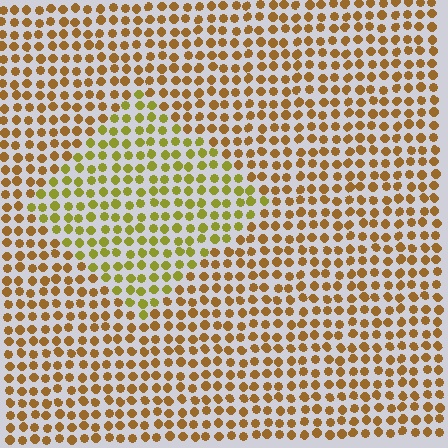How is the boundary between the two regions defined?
The boundary is defined purely by a slight shift in hue (about 34 degrees). Spacing, size, and orientation are identical on both sides.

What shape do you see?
I see a diamond.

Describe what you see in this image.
The image is filled with small brown elements in a uniform arrangement. A diamond-shaped region is visible where the elements are tinted to a slightly different hue, forming a subtle color boundary.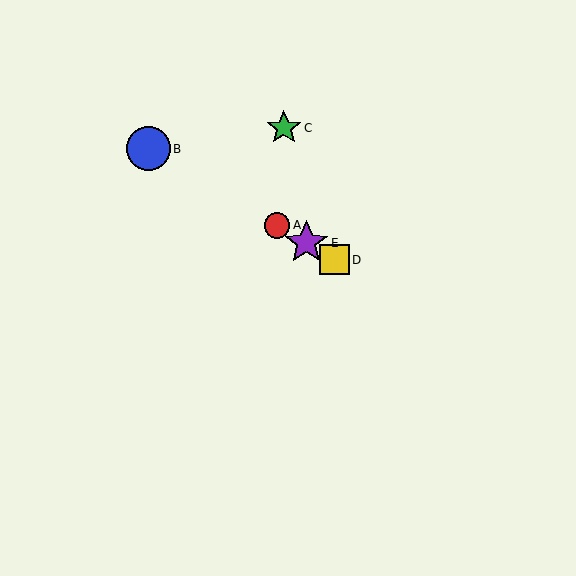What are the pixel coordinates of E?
Object E is at (306, 243).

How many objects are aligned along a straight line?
4 objects (A, B, D, E) are aligned along a straight line.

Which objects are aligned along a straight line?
Objects A, B, D, E are aligned along a straight line.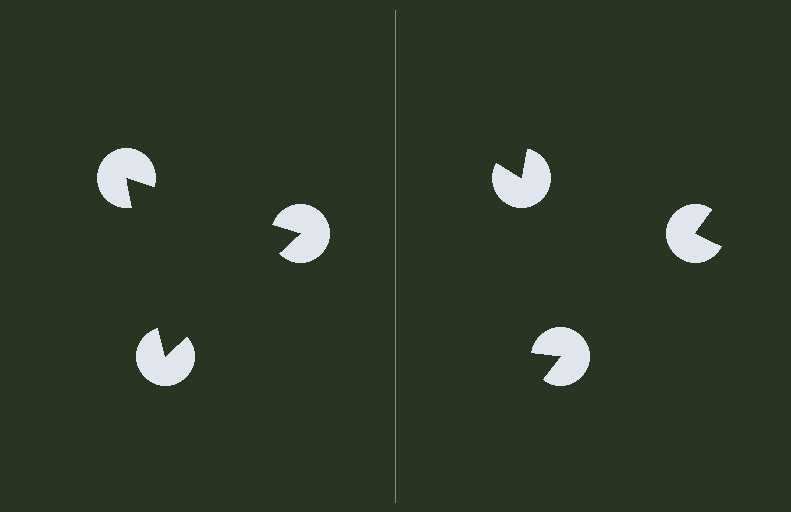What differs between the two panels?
The pac-man discs are positioned identically on both sides; only the wedge orientations differ. On the left they align to a triangle; on the right they are misaligned.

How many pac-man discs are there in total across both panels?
6 — 3 on each side.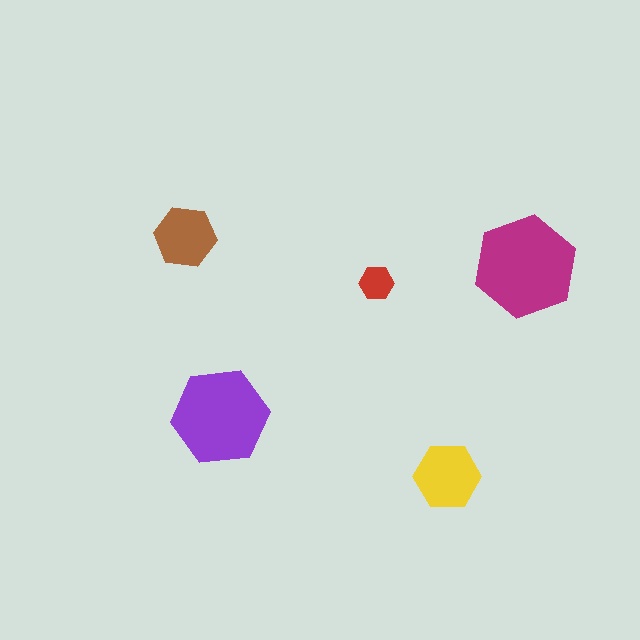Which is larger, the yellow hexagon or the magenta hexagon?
The magenta one.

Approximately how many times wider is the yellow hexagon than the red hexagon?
About 2 times wider.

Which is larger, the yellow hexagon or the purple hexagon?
The purple one.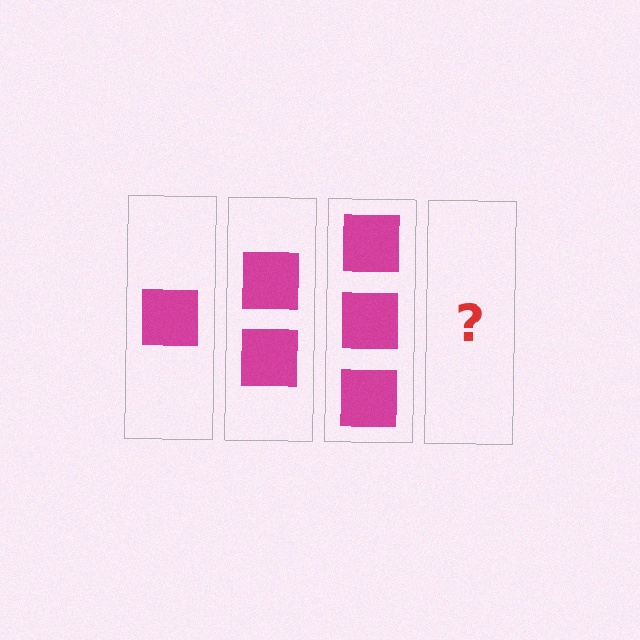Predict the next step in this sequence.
The next step is 4 squares.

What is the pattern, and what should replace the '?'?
The pattern is that each step adds one more square. The '?' should be 4 squares.